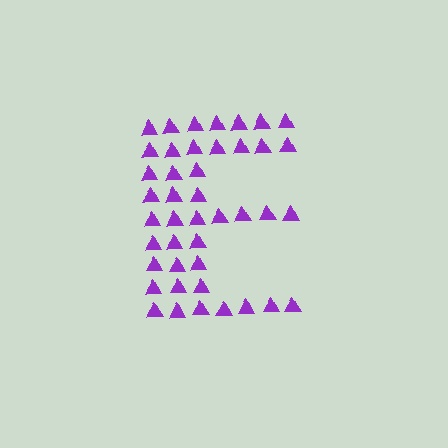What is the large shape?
The large shape is the letter E.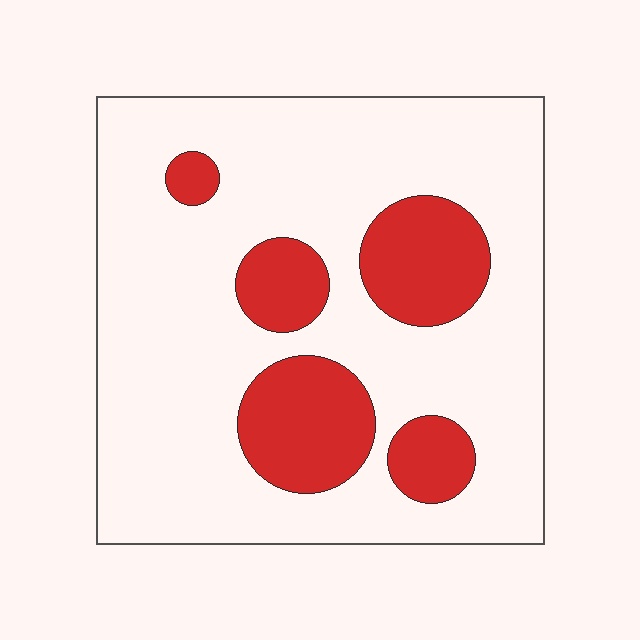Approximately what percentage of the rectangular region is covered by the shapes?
Approximately 20%.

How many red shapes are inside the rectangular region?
5.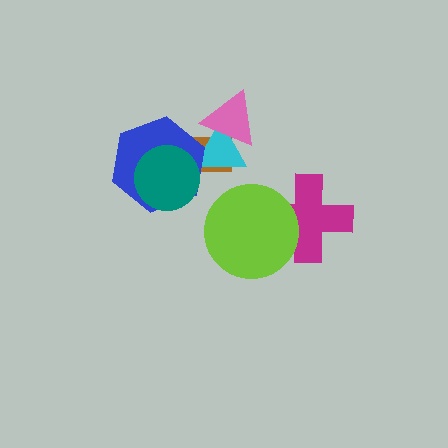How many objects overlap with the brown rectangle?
4 objects overlap with the brown rectangle.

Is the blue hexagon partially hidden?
Yes, it is partially covered by another shape.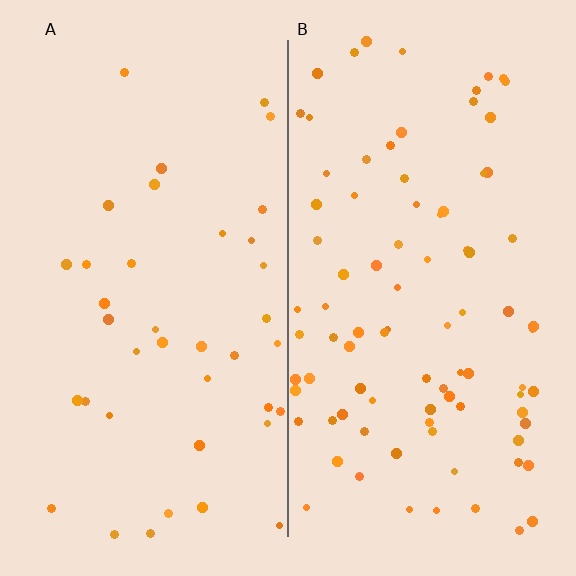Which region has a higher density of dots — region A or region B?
B (the right).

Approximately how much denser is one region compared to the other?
Approximately 2.3× — region B over region A.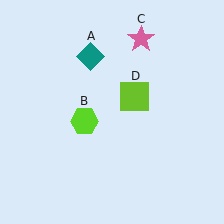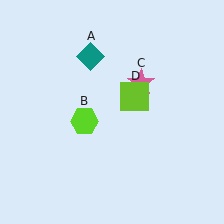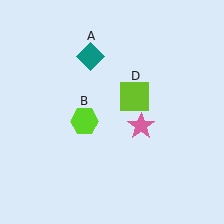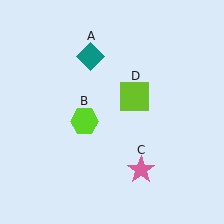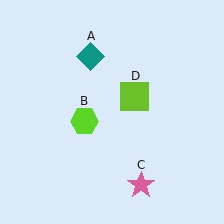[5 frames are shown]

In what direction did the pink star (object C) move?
The pink star (object C) moved down.